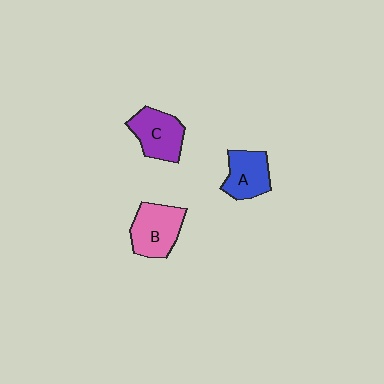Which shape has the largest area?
Shape B (pink).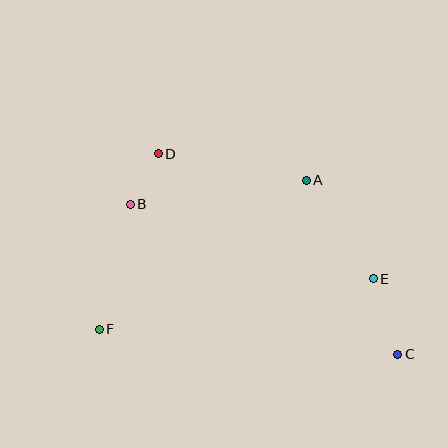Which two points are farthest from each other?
Points C and D are farthest from each other.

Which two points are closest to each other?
Points B and D are closest to each other.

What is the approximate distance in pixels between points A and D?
The distance between A and D is approximately 151 pixels.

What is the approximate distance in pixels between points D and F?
The distance between D and F is approximately 185 pixels.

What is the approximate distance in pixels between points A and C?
The distance between A and C is approximately 197 pixels.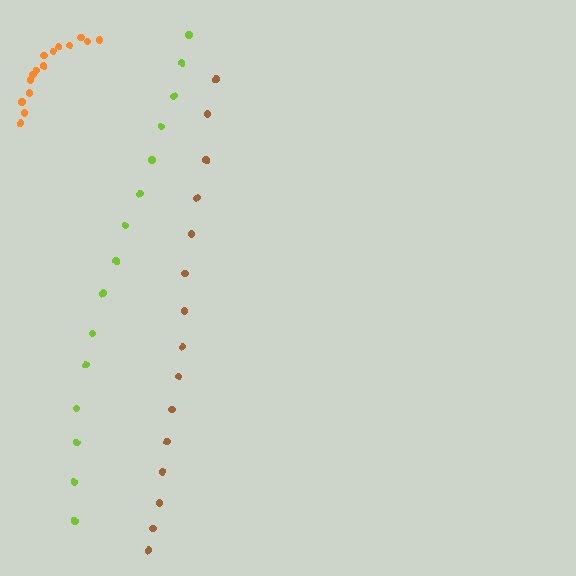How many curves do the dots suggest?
There are 3 distinct paths.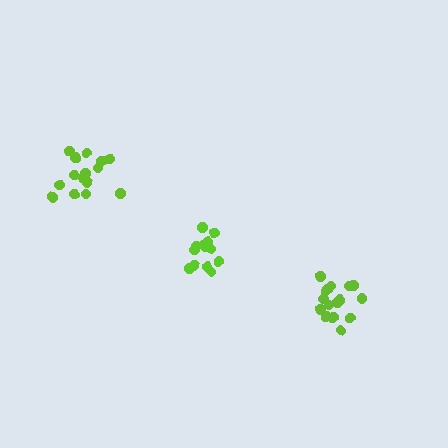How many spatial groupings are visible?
There are 3 spatial groupings.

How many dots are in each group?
Group 1: 13 dots, Group 2: 15 dots, Group 3: 16 dots (44 total).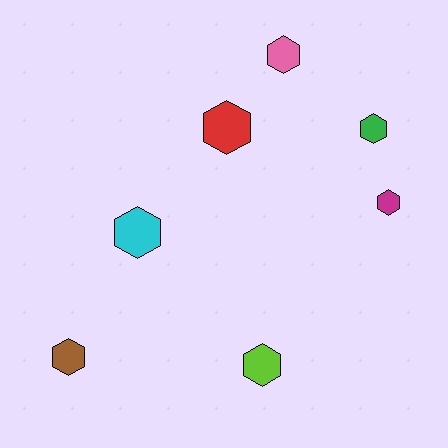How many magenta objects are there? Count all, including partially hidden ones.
There is 1 magenta object.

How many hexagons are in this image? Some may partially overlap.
There are 7 hexagons.